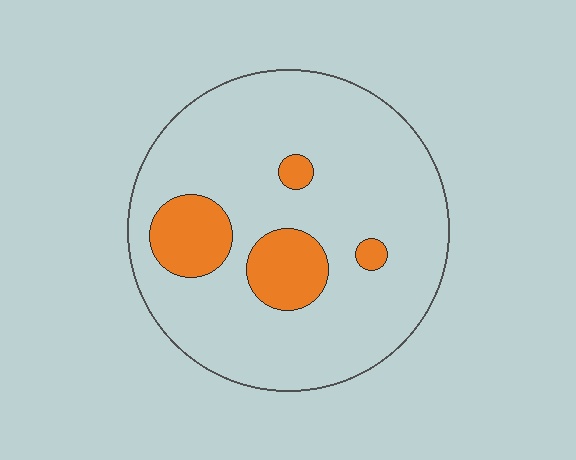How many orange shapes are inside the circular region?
4.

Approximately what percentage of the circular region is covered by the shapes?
Approximately 15%.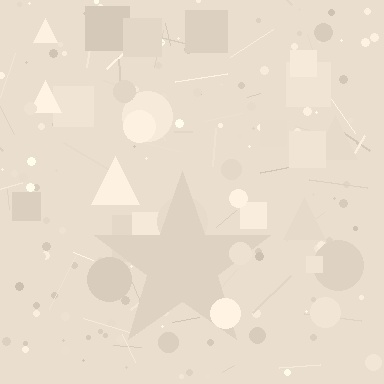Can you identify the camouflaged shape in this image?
The camouflaged shape is a star.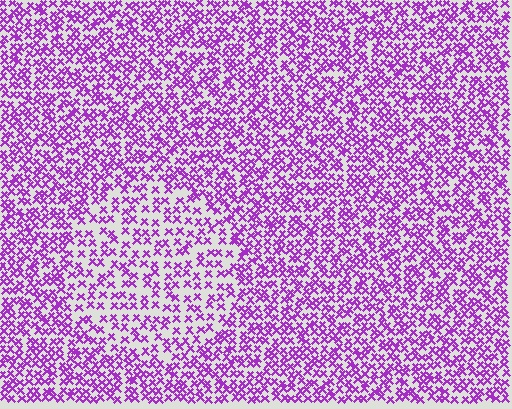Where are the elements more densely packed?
The elements are more densely packed outside the circle boundary.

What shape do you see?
I see a circle.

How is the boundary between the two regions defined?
The boundary is defined by a change in element density (approximately 1.7x ratio). All elements are the same color, size, and shape.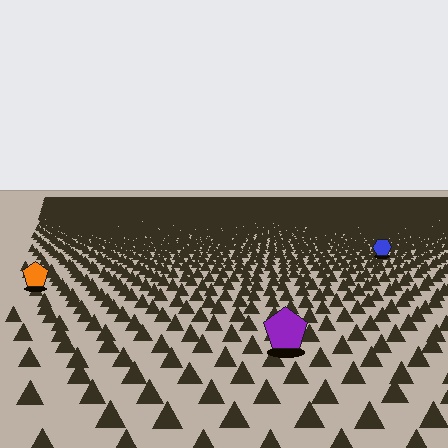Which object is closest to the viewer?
The purple pentagon is closest. The texture marks near it are larger and more spread out.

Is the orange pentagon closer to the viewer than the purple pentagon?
No. The purple pentagon is closer — you can tell from the texture gradient: the ground texture is coarser near it.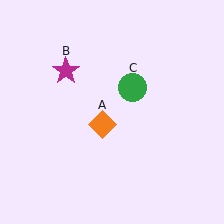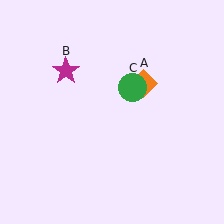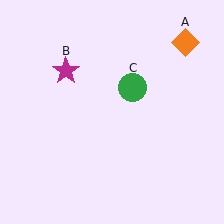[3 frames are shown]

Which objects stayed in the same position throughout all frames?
Magenta star (object B) and green circle (object C) remained stationary.